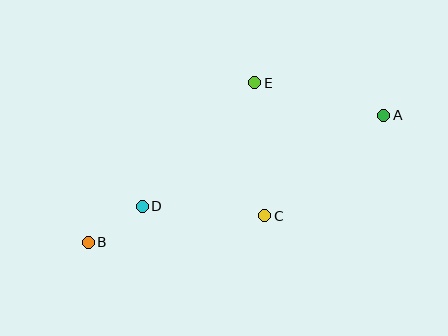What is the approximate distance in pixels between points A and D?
The distance between A and D is approximately 258 pixels.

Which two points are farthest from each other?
Points A and B are farthest from each other.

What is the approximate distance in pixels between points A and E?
The distance between A and E is approximately 133 pixels.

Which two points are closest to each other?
Points B and D are closest to each other.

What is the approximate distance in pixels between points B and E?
The distance between B and E is approximately 231 pixels.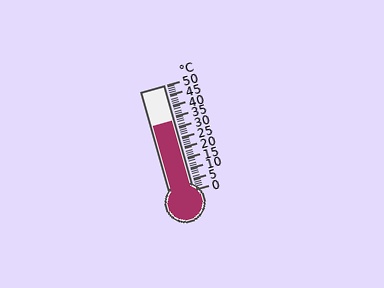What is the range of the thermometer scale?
The thermometer scale ranges from 0°C to 50°C.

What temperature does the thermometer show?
The thermometer shows approximately 33°C.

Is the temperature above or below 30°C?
The temperature is above 30°C.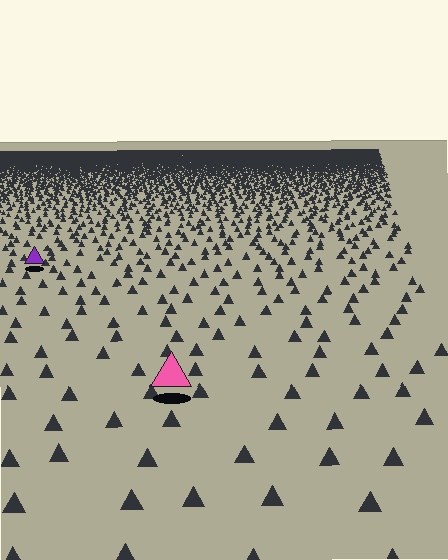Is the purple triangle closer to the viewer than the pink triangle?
No. The pink triangle is closer — you can tell from the texture gradient: the ground texture is coarser near it.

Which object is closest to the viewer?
The pink triangle is closest. The texture marks near it are larger and more spread out.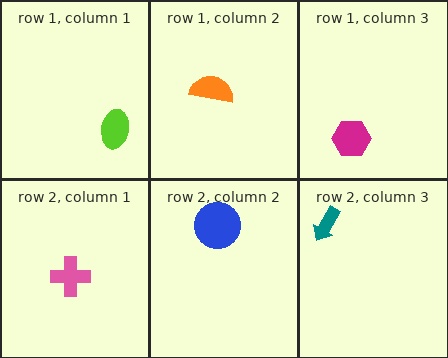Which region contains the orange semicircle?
The row 1, column 2 region.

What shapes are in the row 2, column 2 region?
The blue circle.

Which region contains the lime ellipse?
The row 1, column 1 region.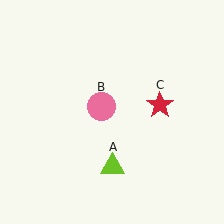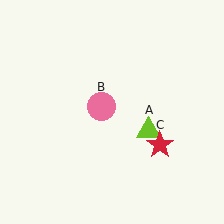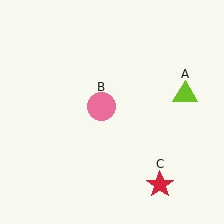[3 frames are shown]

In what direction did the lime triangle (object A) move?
The lime triangle (object A) moved up and to the right.